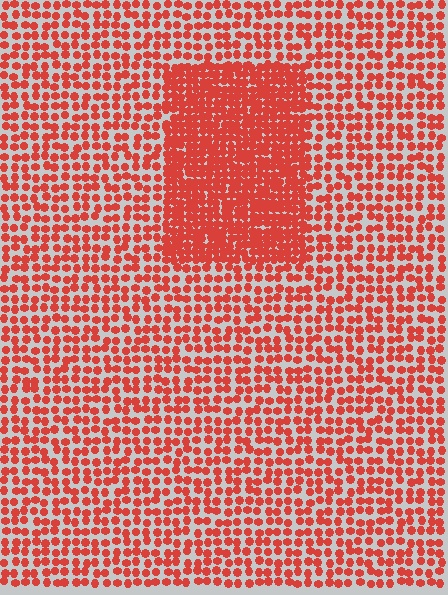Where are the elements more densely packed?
The elements are more densely packed inside the rectangle boundary.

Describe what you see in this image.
The image contains small red elements arranged at two different densities. A rectangle-shaped region is visible where the elements are more densely packed than the surrounding area.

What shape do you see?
I see a rectangle.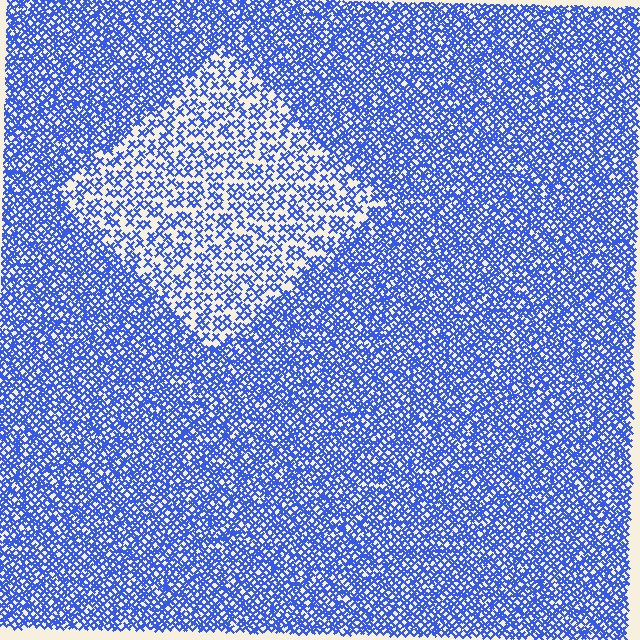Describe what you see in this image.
The image contains small blue elements arranged at two different densities. A diamond-shaped region is visible where the elements are less densely packed than the surrounding area.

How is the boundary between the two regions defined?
The boundary is defined by a change in element density (approximately 2.0x ratio). All elements are the same color, size, and shape.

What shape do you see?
I see a diamond.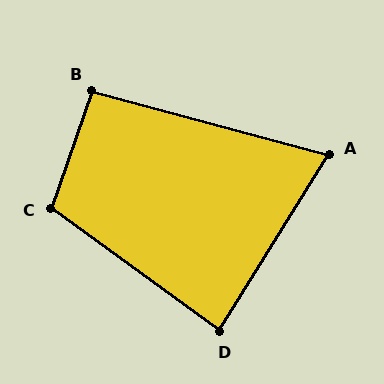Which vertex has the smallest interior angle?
A, at approximately 73 degrees.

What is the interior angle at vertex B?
Approximately 94 degrees (approximately right).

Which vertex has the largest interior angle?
C, at approximately 107 degrees.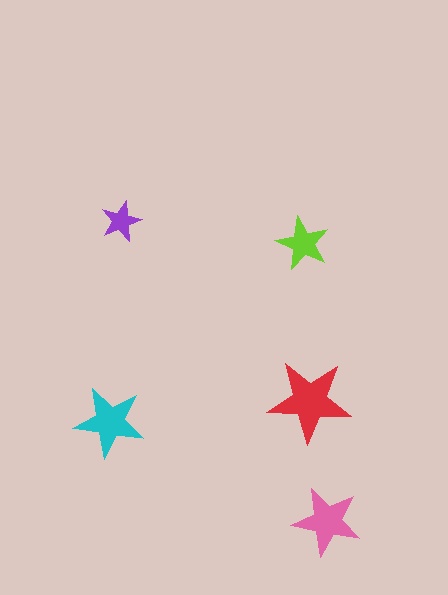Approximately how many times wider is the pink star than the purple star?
About 1.5 times wider.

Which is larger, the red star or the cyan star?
The red one.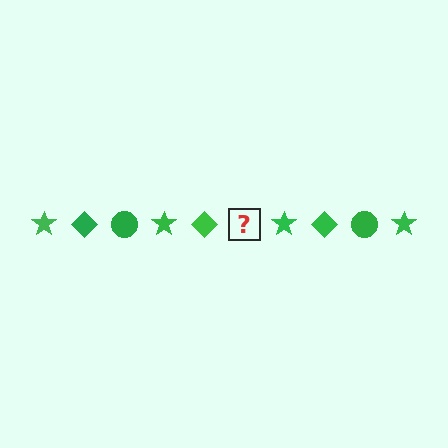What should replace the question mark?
The question mark should be replaced with a green circle.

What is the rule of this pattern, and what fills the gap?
The rule is that the pattern cycles through star, diamond, circle shapes in green. The gap should be filled with a green circle.